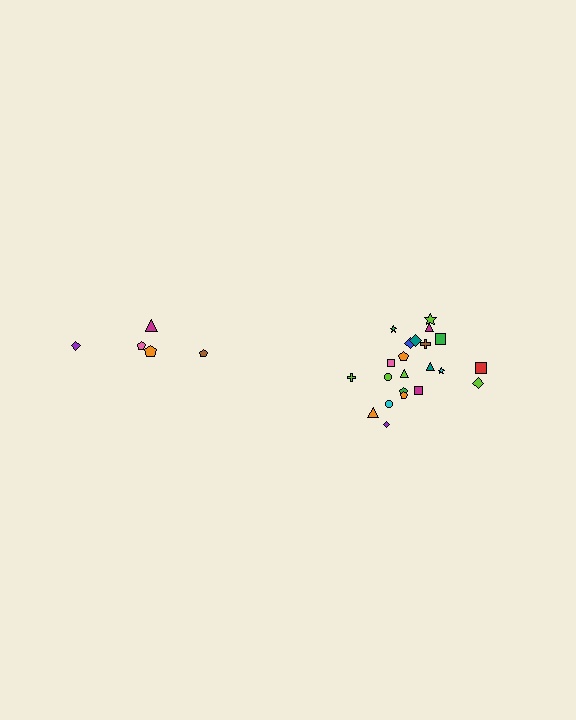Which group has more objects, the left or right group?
The right group.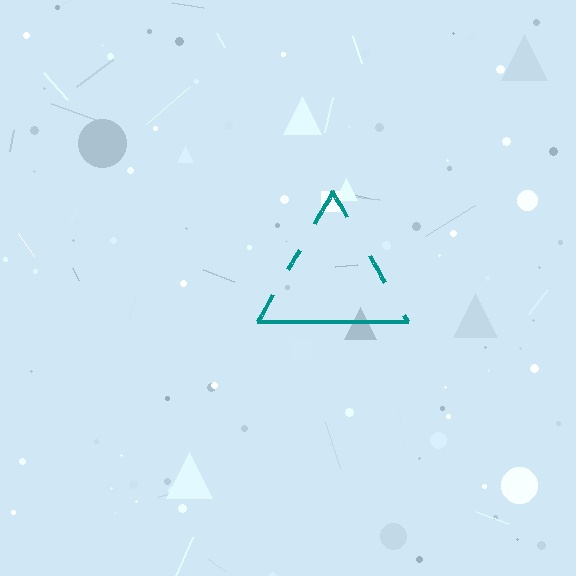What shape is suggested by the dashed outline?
The dashed outline suggests a triangle.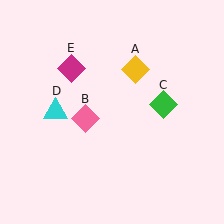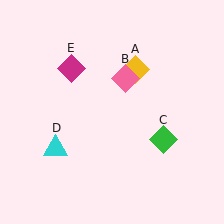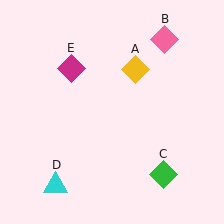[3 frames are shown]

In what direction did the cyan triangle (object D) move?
The cyan triangle (object D) moved down.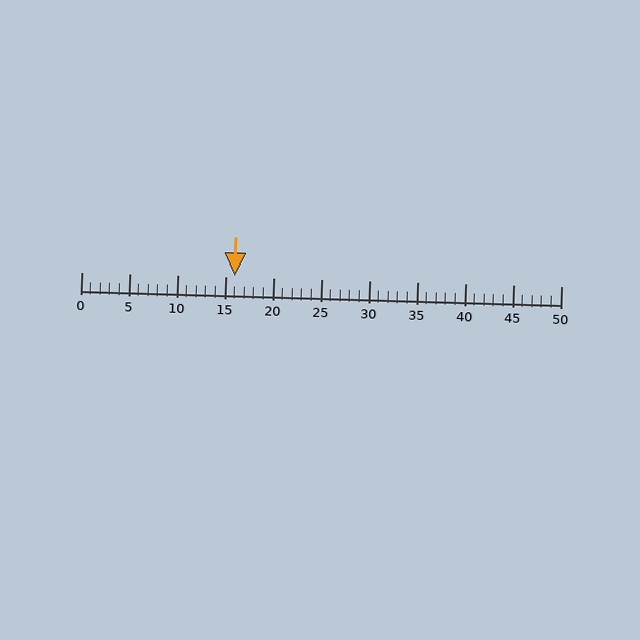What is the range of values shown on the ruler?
The ruler shows values from 0 to 50.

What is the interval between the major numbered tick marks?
The major tick marks are spaced 5 units apart.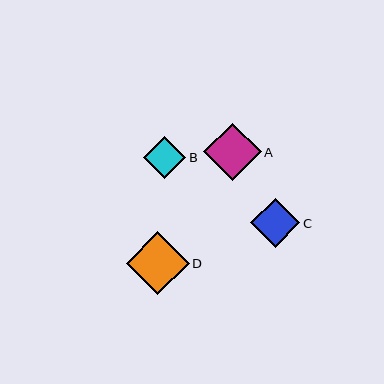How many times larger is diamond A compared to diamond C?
Diamond A is approximately 1.2 times the size of diamond C.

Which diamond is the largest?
Diamond D is the largest with a size of approximately 63 pixels.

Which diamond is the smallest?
Diamond B is the smallest with a size of approximately 42 pixels.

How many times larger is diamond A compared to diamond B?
Diamond A is approximately 1.4 times the size of diamond B.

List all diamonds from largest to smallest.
From largest to smallest: D, A, C, B.